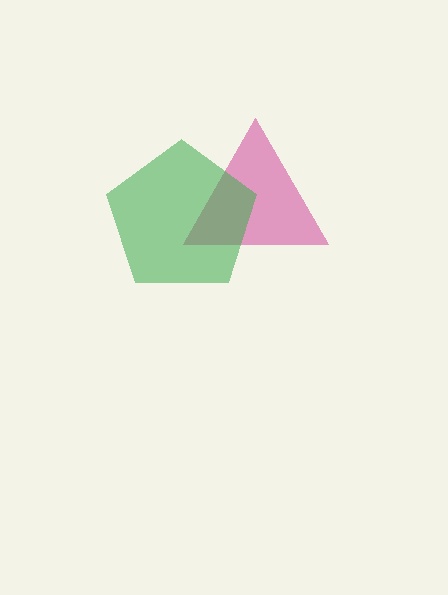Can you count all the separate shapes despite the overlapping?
Yes, there are 2 separate shapes.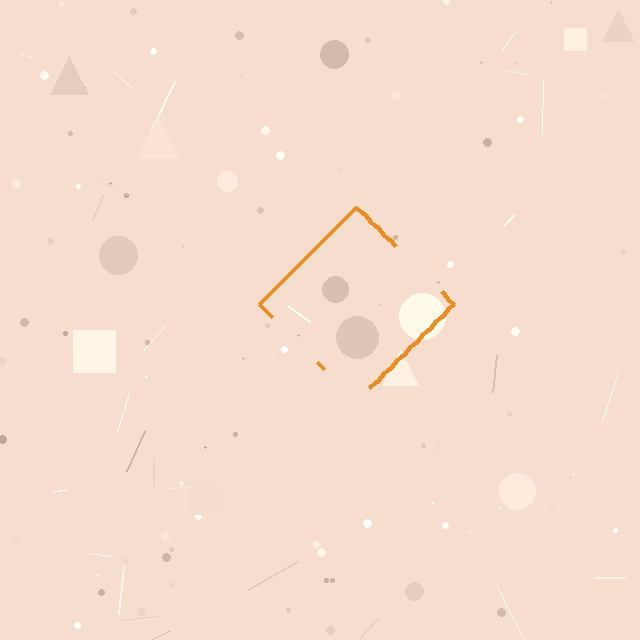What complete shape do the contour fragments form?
The contour fragments form a diamond.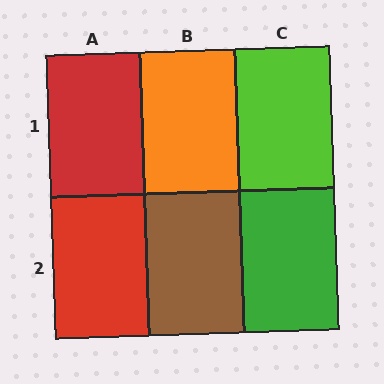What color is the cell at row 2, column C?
Green.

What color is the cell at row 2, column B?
Brown.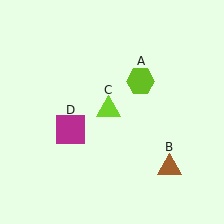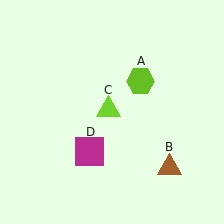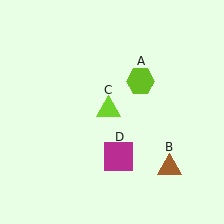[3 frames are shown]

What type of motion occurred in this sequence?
The magenta square (object D) rotated counterclockwise around the center of the scene.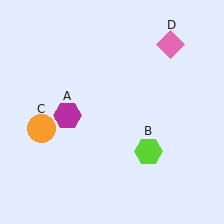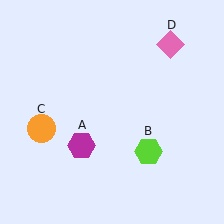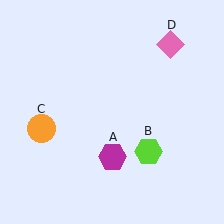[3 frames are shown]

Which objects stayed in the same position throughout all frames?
Lime hexagon (object B) and orange circle (object C) and pink diamond (object D) remained stationary.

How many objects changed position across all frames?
1 object changed position: magenta hexagon (object A).